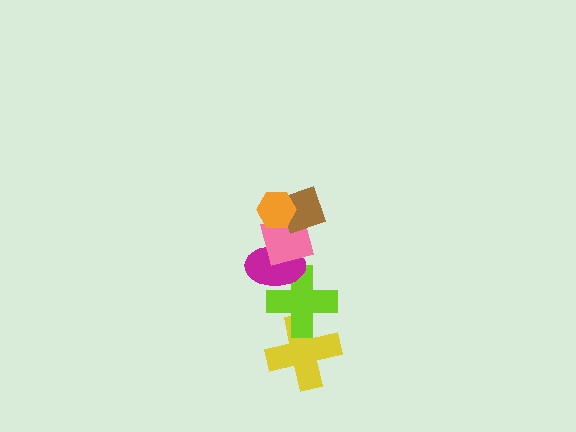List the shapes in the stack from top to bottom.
From top to bottom: the orange hexagon, the brown diamond, the pink square, the magenta ellipse, the lime cross, the yellow cross.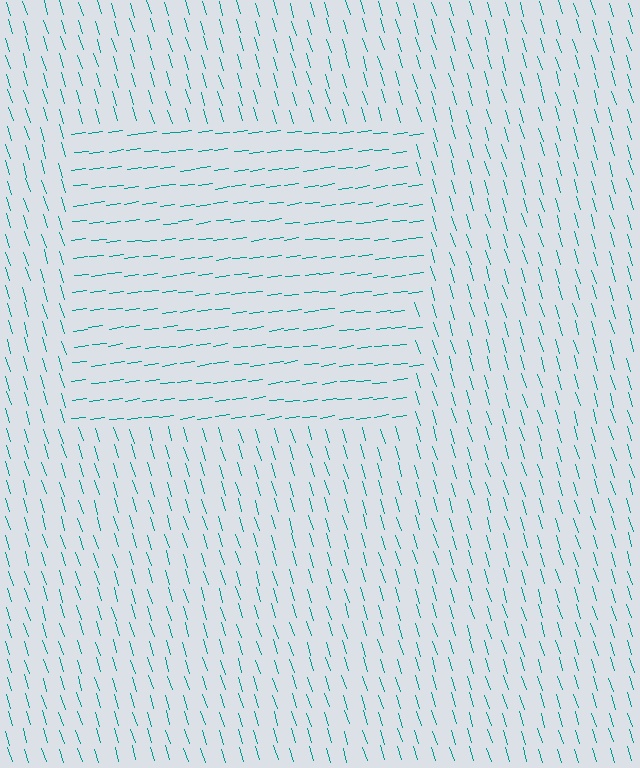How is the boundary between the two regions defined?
The boundary is defined purely by a change in line orientation (approximately 80 degrees difference). All lines are the same color and thickness.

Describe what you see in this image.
The image is filled with small teal line segments. A rectangle region in the image has lines oriented differently from the surrounding lines, creating a visible texture boundary.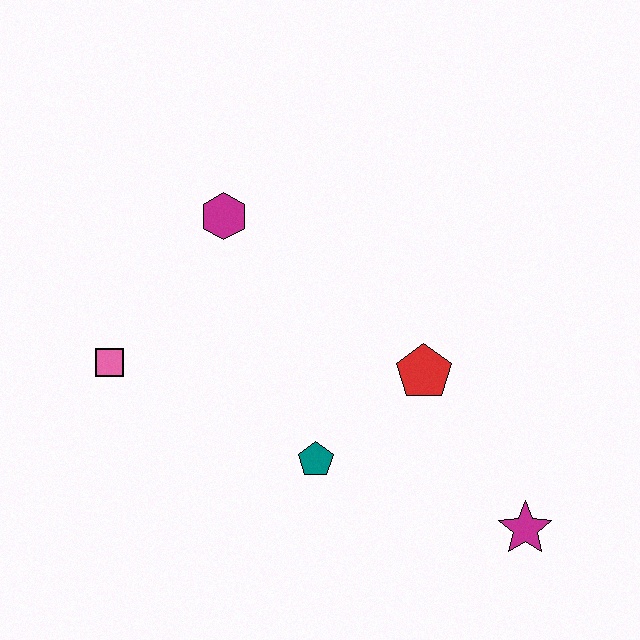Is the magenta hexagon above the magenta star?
Yes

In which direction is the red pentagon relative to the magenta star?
The red pentagon is above the magenta star.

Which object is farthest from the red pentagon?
The pink square is farthest from the red pentagon.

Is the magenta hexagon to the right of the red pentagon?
No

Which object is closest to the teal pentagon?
The red pentagon is closest to the teal pentagon.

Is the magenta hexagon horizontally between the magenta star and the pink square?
Yes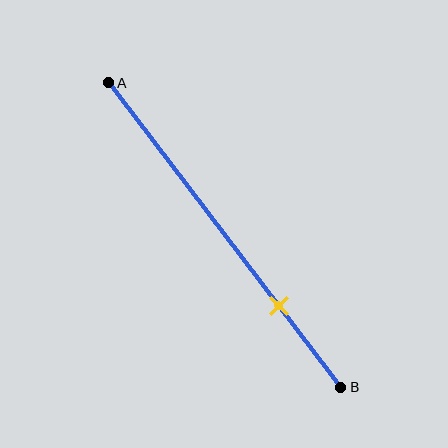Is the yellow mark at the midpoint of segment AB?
No, the mark is at about 75% from A, not at the 50% midpoint.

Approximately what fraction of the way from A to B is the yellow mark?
The yellow mark is approximately 75% of the way from A to B.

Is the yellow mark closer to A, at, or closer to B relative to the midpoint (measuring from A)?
The yellow mark is closer to point B than the midpoint of segment AB.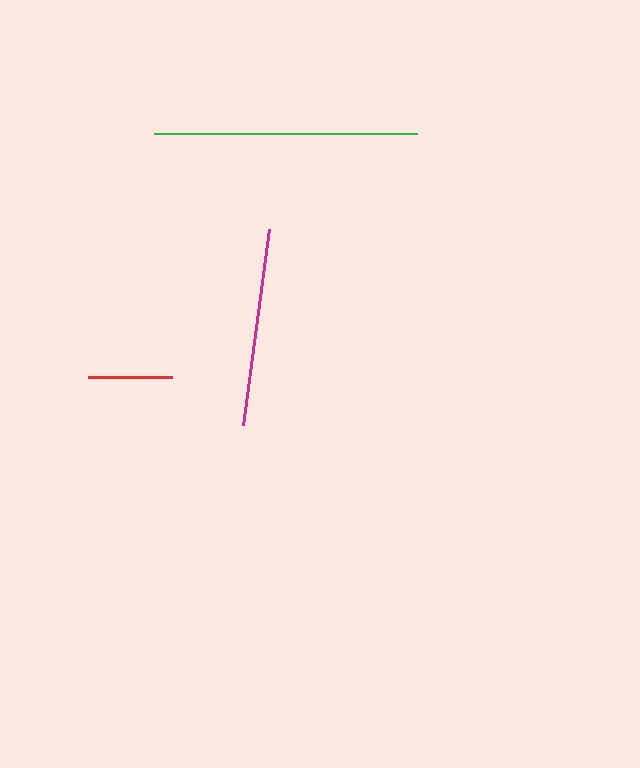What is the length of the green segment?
The green segment is approximately 263 pixels long.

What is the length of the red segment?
The red segment is approximately 84 pixels long.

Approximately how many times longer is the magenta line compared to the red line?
The magenta line is approximately 2.4 times the length of the red line.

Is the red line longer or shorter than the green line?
The green line is longer than the red line.